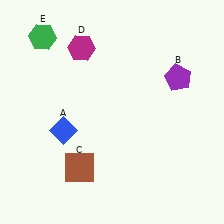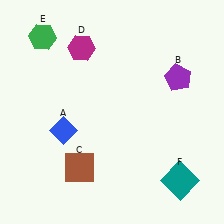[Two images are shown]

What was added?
A teal square (F) was added in Image 2.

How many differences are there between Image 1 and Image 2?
There is 1 difference between the two images.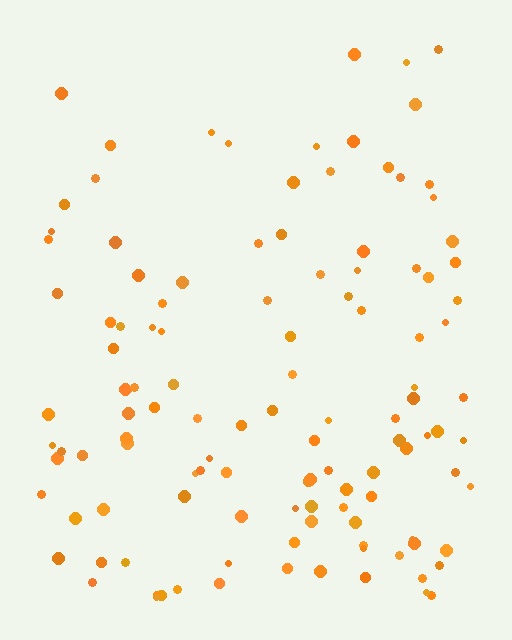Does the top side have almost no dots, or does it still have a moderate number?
Still a moderate number, just noticeably fewer than the bottom.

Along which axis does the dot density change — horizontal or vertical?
Vertical.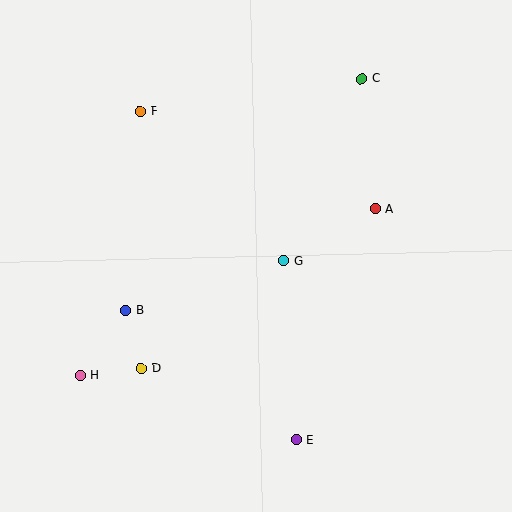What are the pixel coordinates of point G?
Point G is at (284, 261).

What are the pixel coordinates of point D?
Point D is at (141, 368).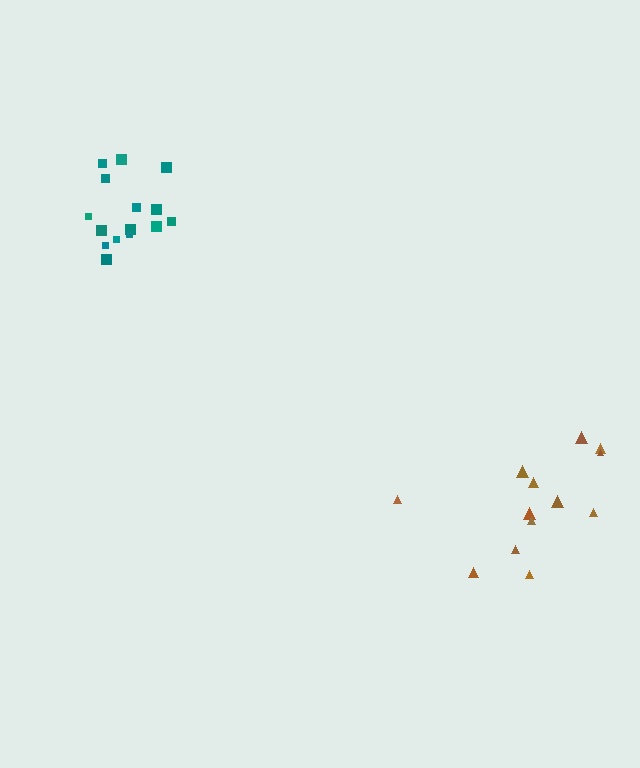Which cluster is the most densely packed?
Teal.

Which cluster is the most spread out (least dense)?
Brown.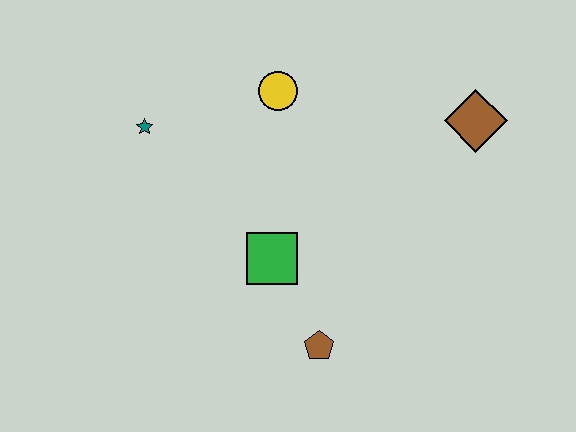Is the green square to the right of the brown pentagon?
No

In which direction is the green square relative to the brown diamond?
The green square is to the left of the brown diamond.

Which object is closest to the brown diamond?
The yellow circle is closest to the brown diamond.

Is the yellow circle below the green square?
No